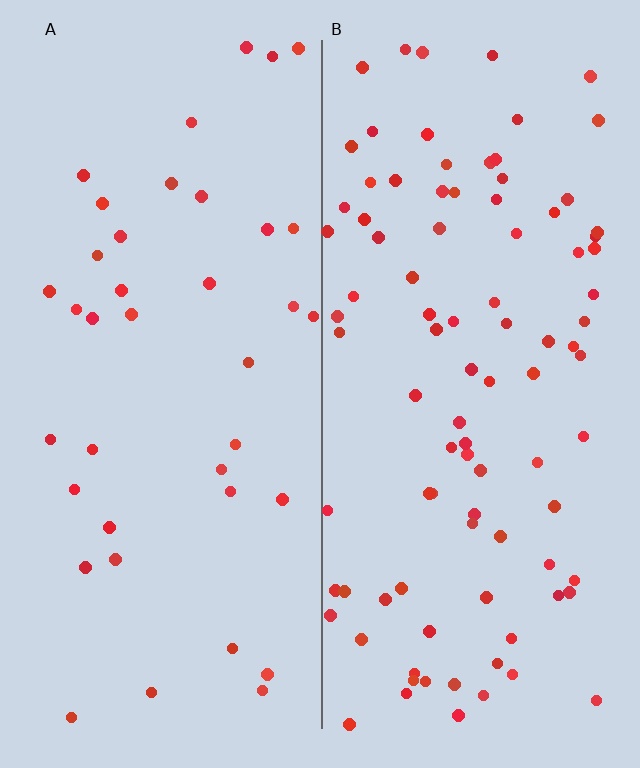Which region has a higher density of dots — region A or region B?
B (the right).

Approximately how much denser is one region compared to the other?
Approximately 2.4× — region B over region A.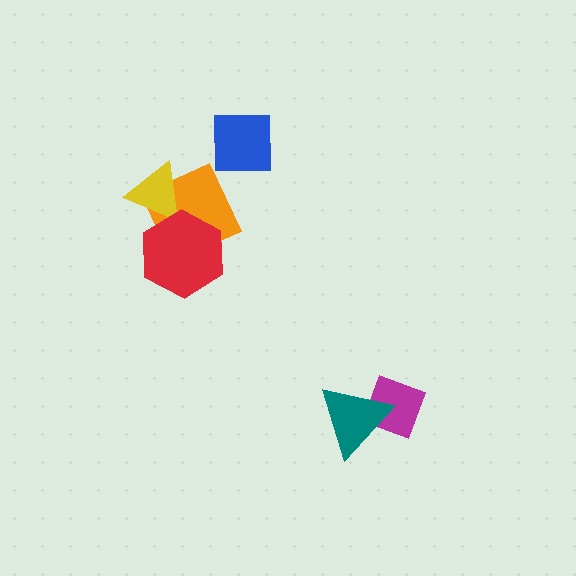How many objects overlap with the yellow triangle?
2 objects overlap with the yellow triangle.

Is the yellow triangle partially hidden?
Yes, it is partially covered by another shape.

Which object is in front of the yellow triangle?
The red hexagon is in front of the yellow triangle.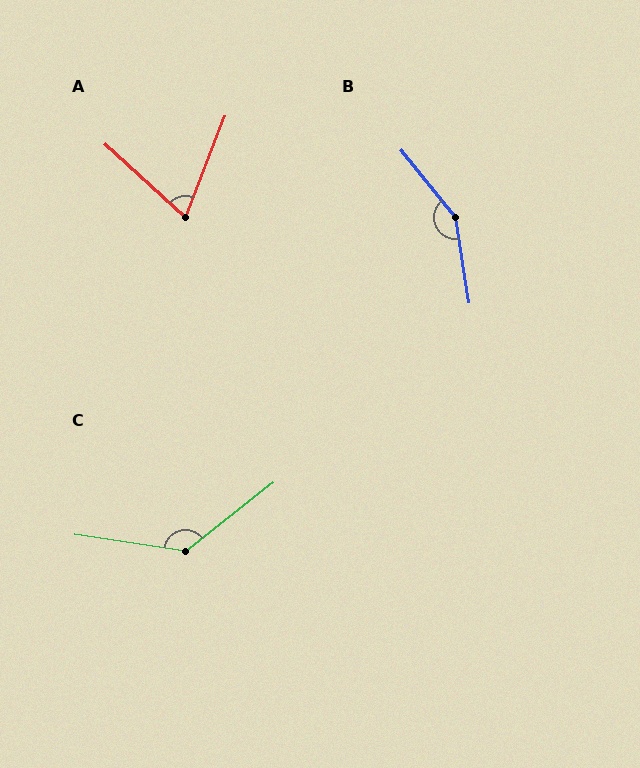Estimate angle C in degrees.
Approximately 133 degrees.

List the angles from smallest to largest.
A (69°), C (133°), B (150°).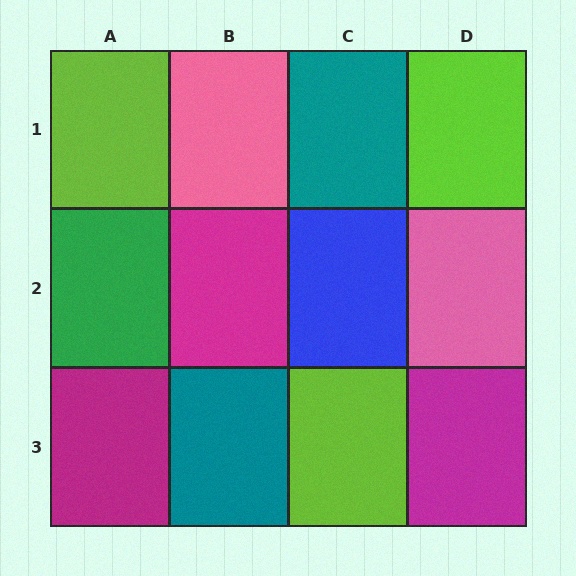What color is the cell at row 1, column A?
Lime.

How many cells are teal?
2 cells are teal.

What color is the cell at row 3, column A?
Magenta.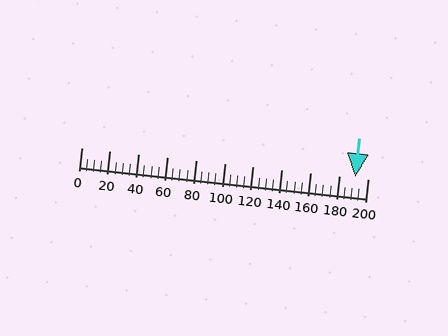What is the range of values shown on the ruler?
The ruler shows values from 0 to 200.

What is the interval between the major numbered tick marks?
The major tick marks are spaced 20 units apart.